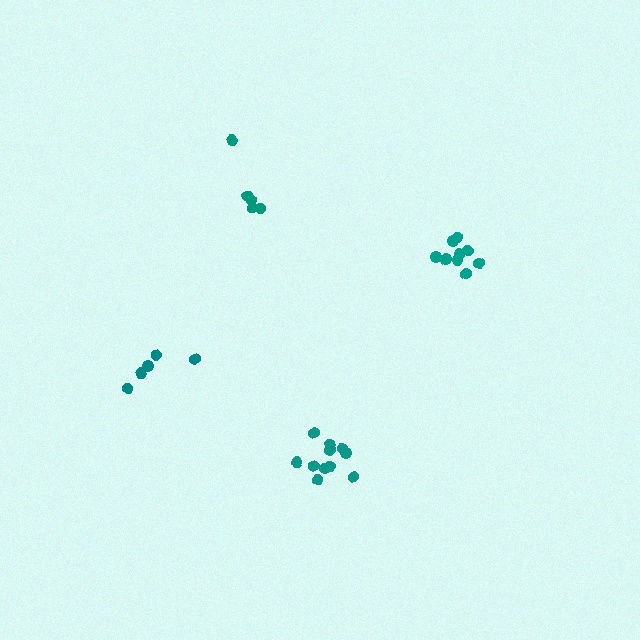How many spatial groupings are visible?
There are 4 spatial groupings.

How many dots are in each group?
Group 1: 5 dots, Group 2: 9 dots, Group 3: 5 dots, Group 4: 11 dots (30 total).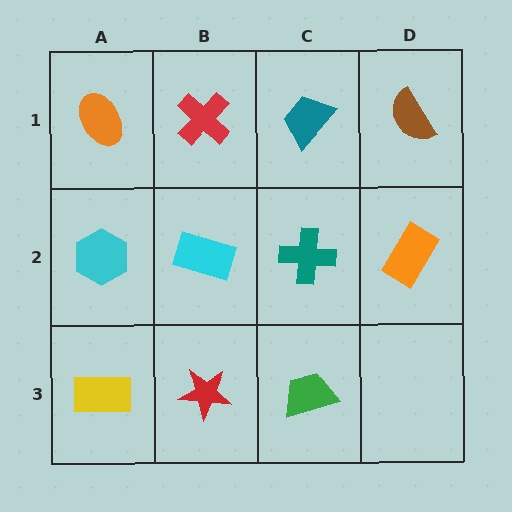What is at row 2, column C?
A teal cross.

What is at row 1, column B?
A red cross.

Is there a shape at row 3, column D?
No, that cell is empty.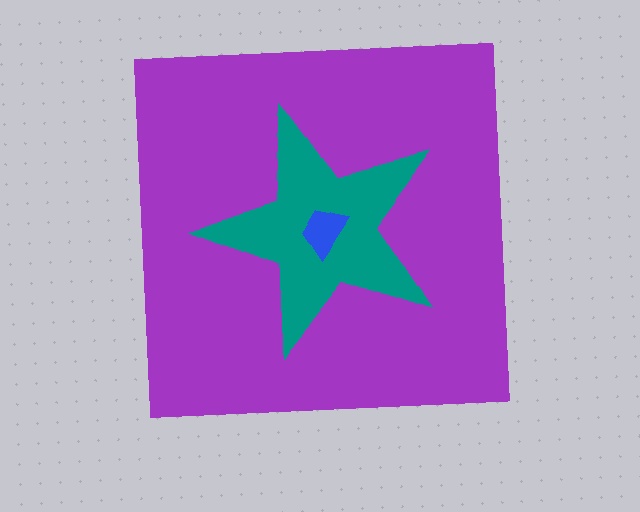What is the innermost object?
The blue trapezoid.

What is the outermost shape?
The purple square.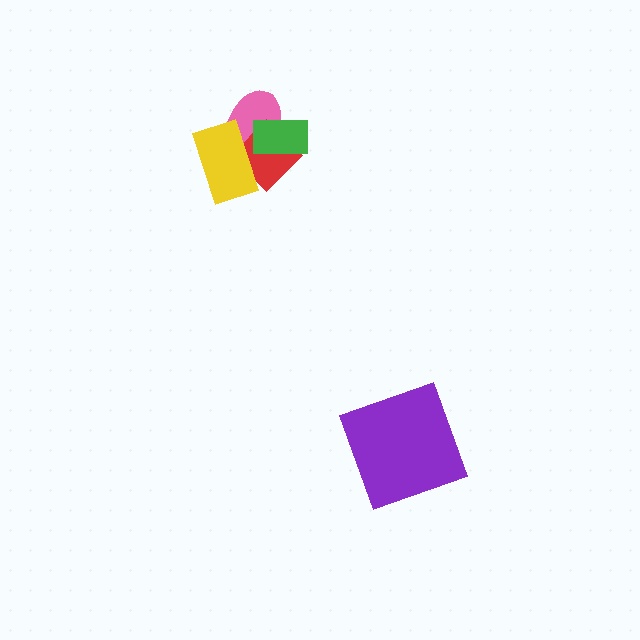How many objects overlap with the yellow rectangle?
2 objects overlap with the yellow rectangle.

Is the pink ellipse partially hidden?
Yes, it is partially covered by another shape.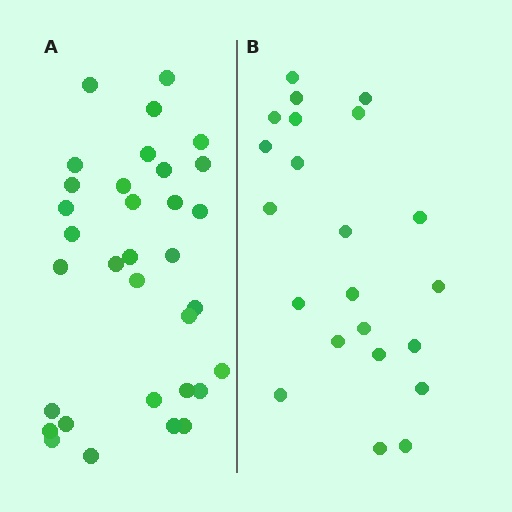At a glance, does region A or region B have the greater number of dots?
Region A (the left region) has more dots.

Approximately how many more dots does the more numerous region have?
Region A has roughly 12 or so more dots than region B.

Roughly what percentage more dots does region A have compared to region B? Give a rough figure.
About 50% more.